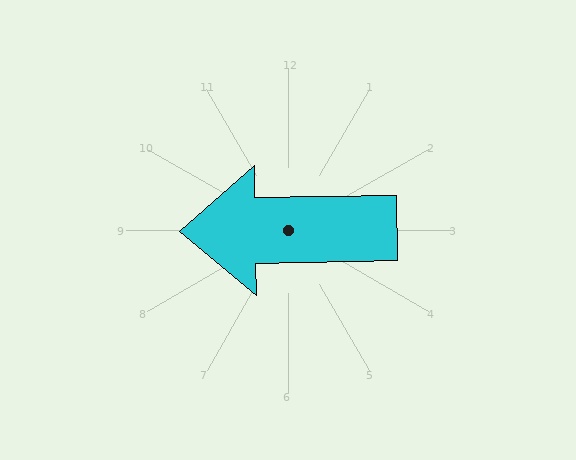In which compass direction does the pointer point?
West.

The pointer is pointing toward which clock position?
Roughly 9 o'clock.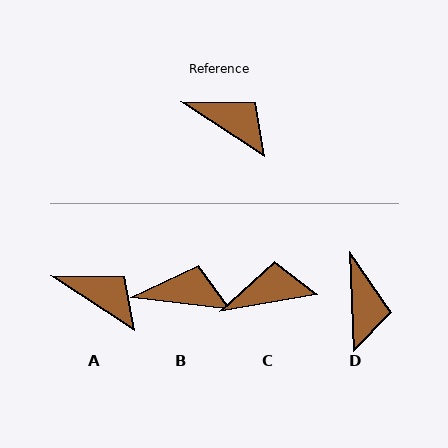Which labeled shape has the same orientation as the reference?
A.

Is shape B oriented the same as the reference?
No, it is off by about 26 degrees.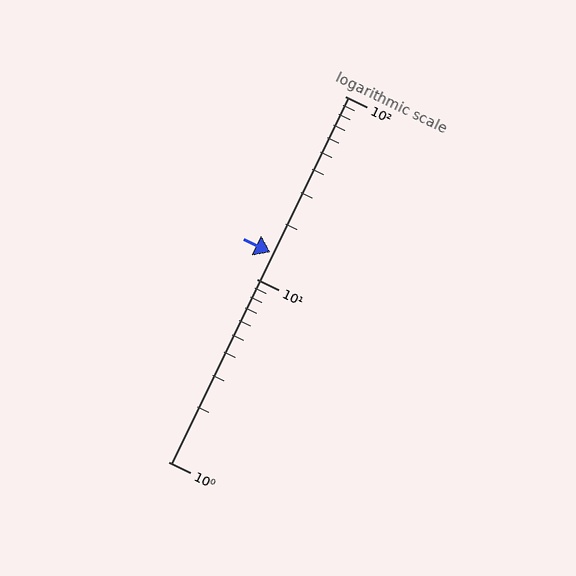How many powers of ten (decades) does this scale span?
The scale spans 2 decades, from 1 to 100.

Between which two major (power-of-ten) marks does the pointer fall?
The pointer is between 10 and 100.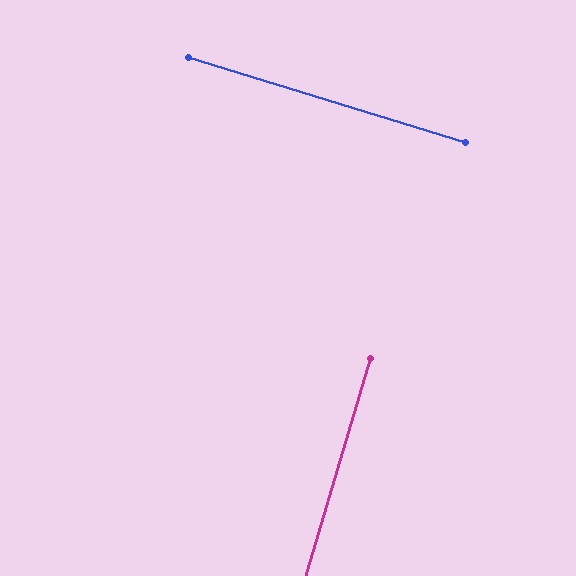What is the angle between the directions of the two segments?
Approximately 89 degrees.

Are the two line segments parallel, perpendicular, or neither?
Perpendicular — they meet at approximately 89°.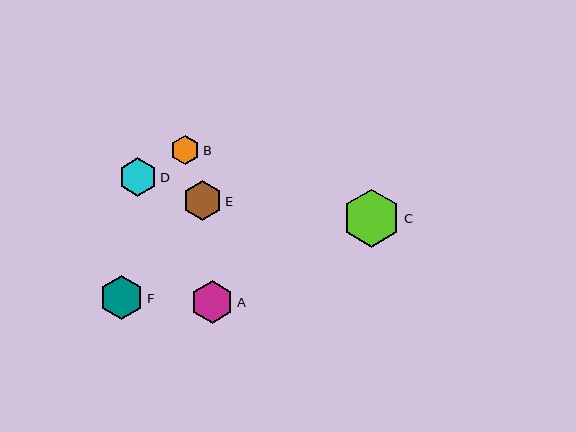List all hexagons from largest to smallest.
From largest to smallest: C, F, A, E, D, B.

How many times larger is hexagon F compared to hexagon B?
Hexagon F is approximately 1.5 times the size of hexagon B.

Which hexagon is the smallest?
Hexagon B is the smallest with a size of approximately 29 pixels.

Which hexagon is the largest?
Hexagon C is the largest with a size of approximately 58 pixels.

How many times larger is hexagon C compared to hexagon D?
Hexagon C is approximately 1.5 times the size of hexagon D.